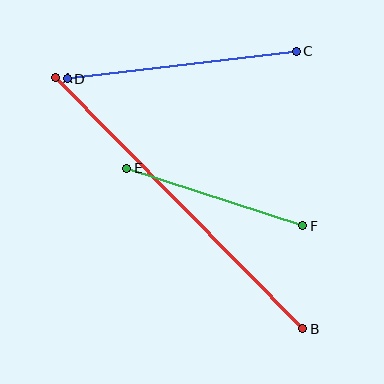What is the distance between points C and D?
The distance is approximately 231 pixels.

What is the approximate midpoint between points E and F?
The midpoint is at approximately (215, 197) pixels.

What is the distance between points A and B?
The distance is approximately 352 pixels.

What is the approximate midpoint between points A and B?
The midpoint is at approximately (179, 203) pixels.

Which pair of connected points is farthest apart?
Points A and B are farthest apart.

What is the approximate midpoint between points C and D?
The midpoint is at approximately (182, 65) pixels.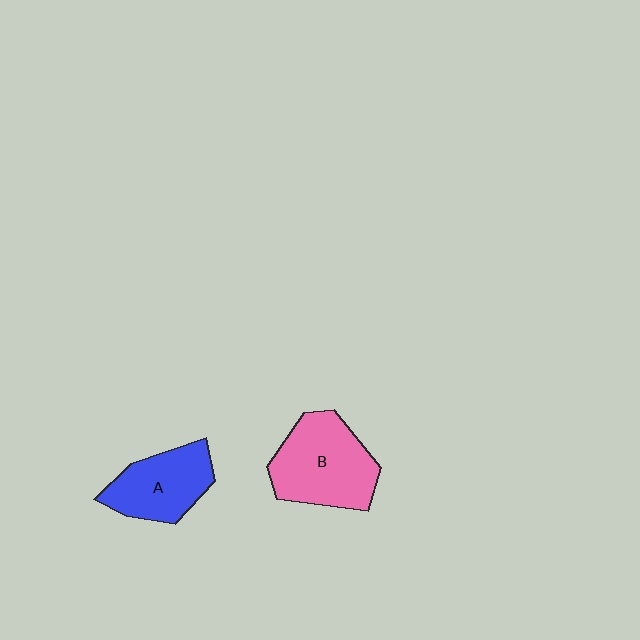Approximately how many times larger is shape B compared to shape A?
Approximately 1.3 times.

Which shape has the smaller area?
Shape A (blue).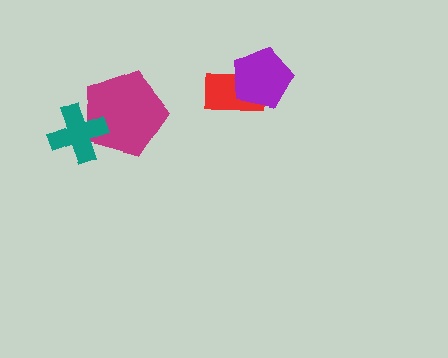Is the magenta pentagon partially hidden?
Yes, it is partially covered by another shape.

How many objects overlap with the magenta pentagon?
1 object overlaps with the magenta pentagon.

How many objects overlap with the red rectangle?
1 object overlaps with the red rectangle.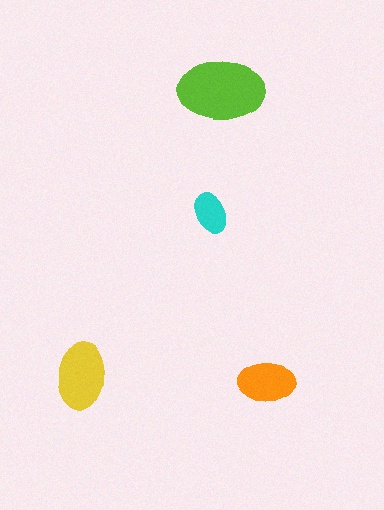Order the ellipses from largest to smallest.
the lime one, the yellow one, the orange one, the cyan one.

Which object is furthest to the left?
The yellow ellipse is leftmost.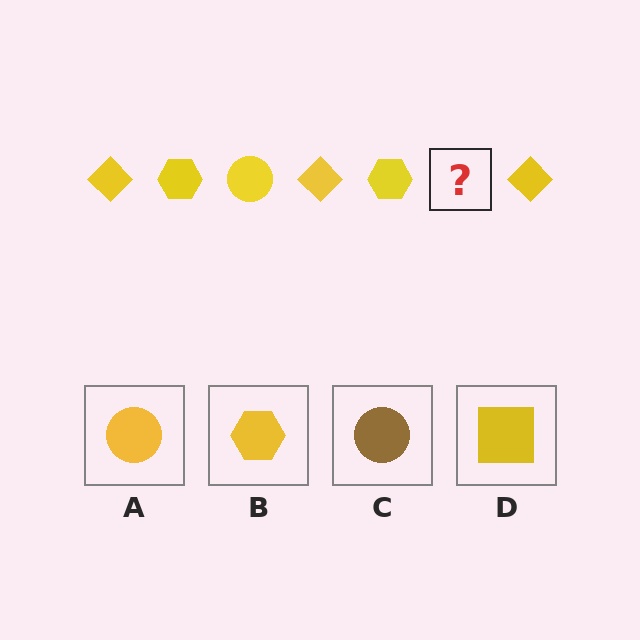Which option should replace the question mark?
Option A.